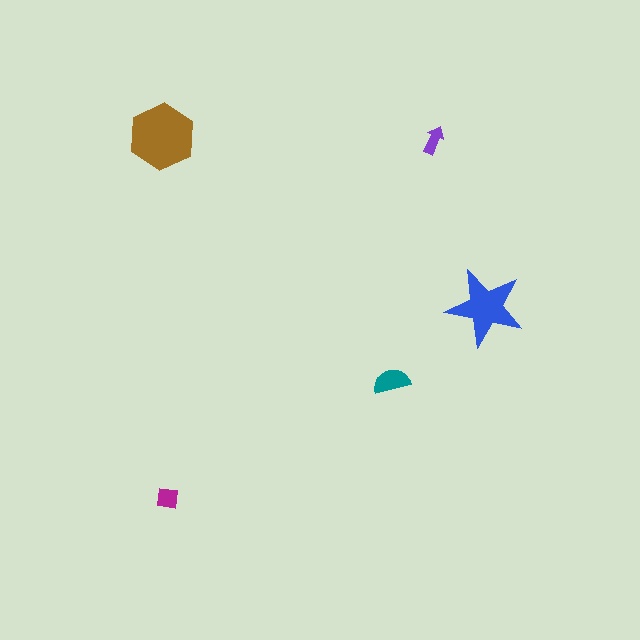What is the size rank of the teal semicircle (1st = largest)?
3rd.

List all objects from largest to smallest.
The brown hexagon, the blue star, the teal semicircle, the magenta square, the purple arrow.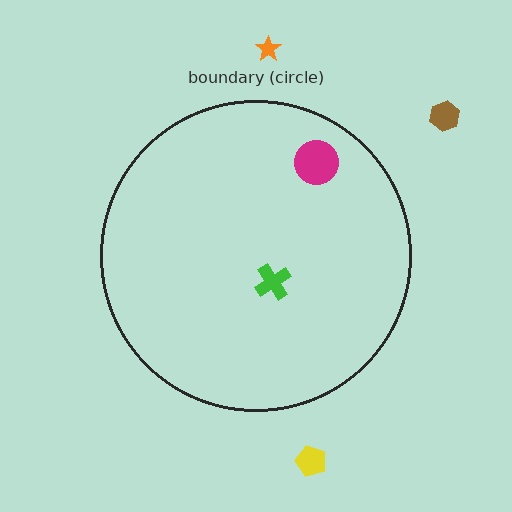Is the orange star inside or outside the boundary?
Outside.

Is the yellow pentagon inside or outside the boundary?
Outside.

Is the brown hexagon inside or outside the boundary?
Outside.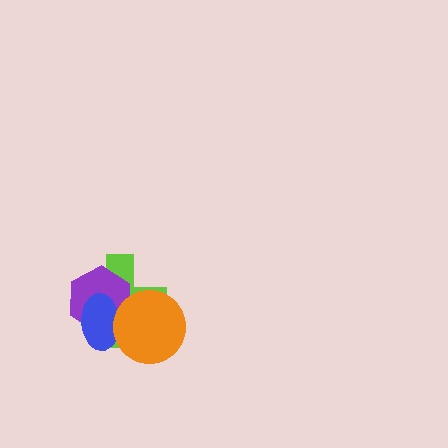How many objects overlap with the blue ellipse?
3 objects overlap with the blue ellipse.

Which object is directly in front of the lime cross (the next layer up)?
The purple hexagon is directly in front of the lime cross.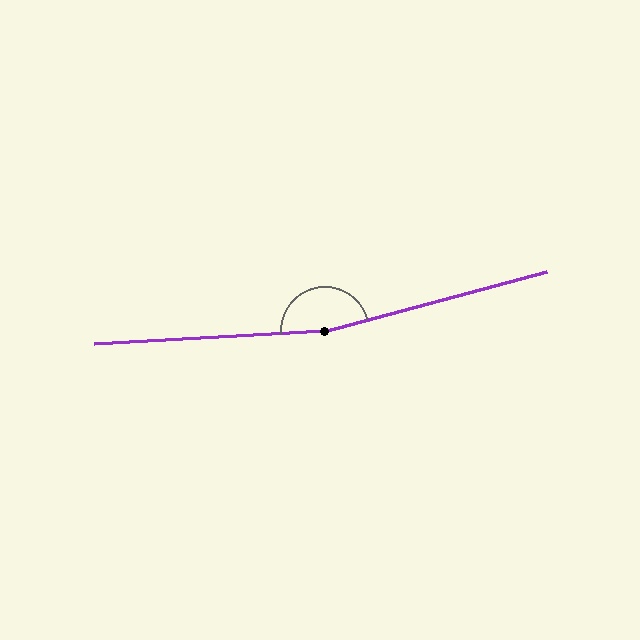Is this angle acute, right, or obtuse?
It is obtuse.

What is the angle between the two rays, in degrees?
Approximately 168 degrees.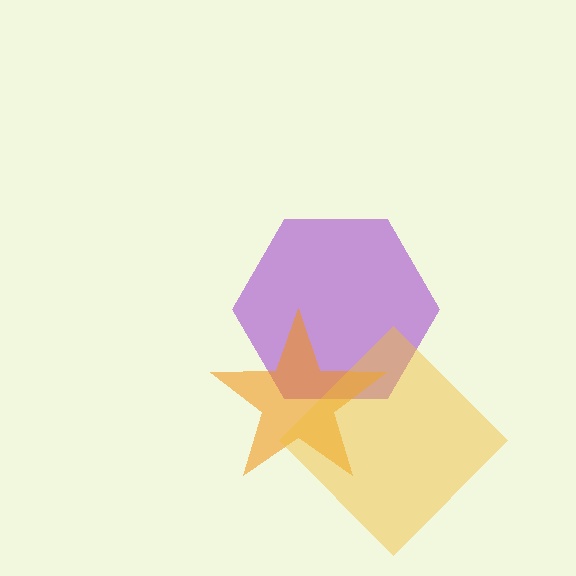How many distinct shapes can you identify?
There are 3 distinct shapes: a purple hexagon, an orange star, a yellow diamond.